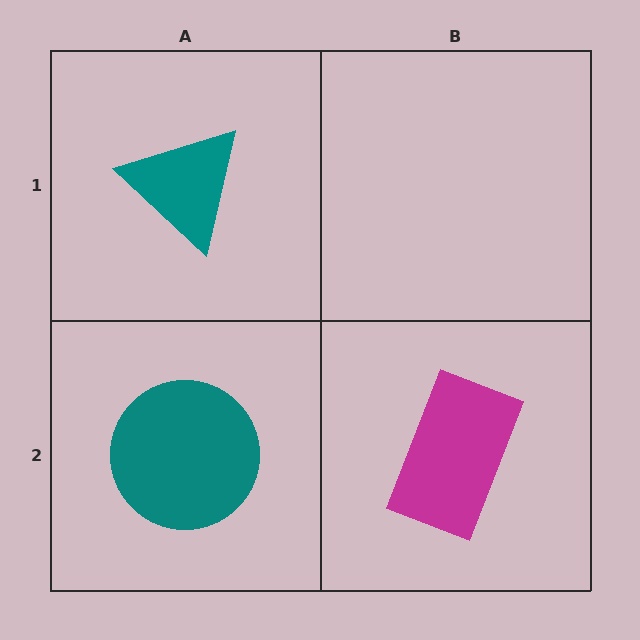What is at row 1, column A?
A teal triangle.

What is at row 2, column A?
A teal circle.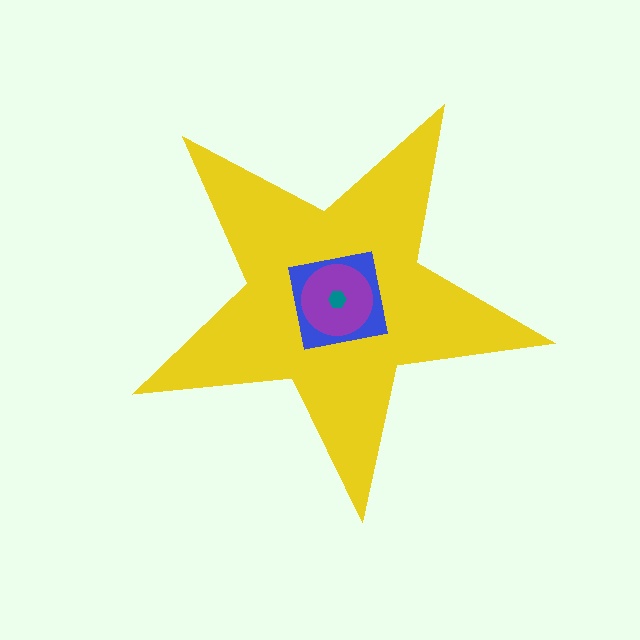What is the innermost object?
The teal hexagon.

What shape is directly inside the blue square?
The purple circle.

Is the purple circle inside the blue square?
Yes.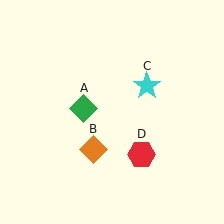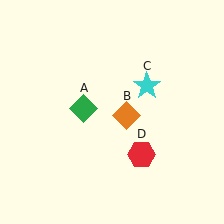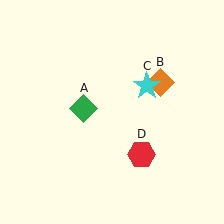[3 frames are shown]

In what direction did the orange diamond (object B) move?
The orange diamond (object B) moved up and to the right.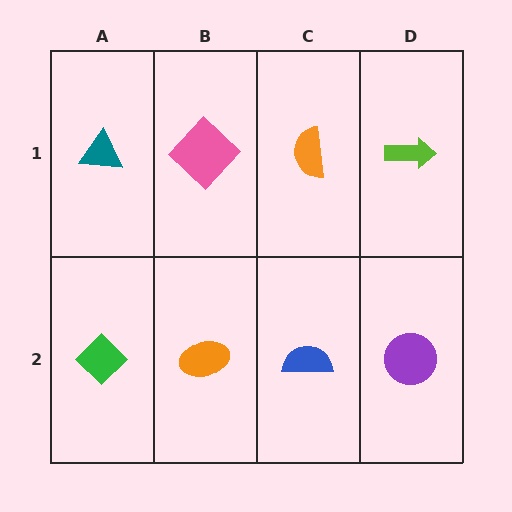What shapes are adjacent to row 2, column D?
A lime arrow (row 1, column D), a blue semicircle (row 2, column C).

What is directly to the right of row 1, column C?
A lime arrow.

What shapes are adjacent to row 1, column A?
A green diamond (row 2, column A), a pink diamond (row 1, column B).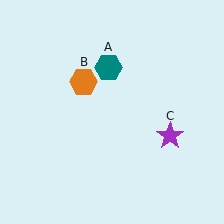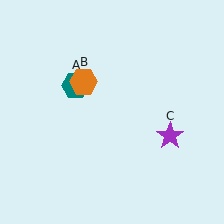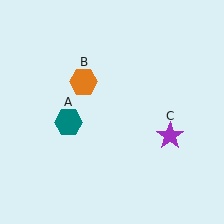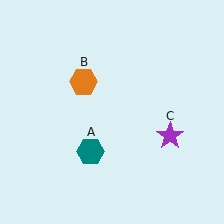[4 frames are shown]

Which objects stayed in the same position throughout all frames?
Orange hexagon (object B) and purple star (object C) remained stationary.